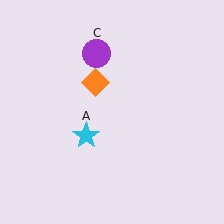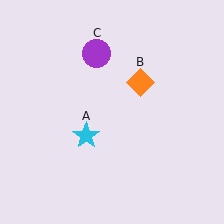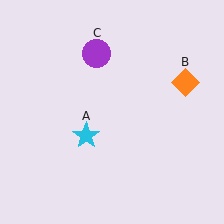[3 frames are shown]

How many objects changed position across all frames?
1 object changed position: orange diamond (object B).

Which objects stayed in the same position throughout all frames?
Cyan star (object A) and purple circle (object C) remained stationary.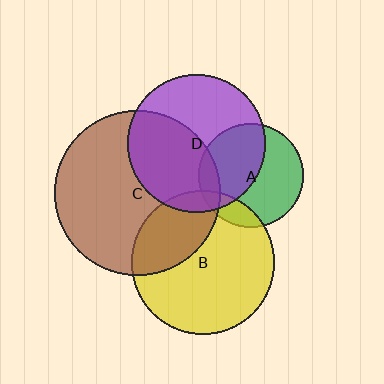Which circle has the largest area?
Circle C (brown).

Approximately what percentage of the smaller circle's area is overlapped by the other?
Approximately 10%.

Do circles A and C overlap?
Yes.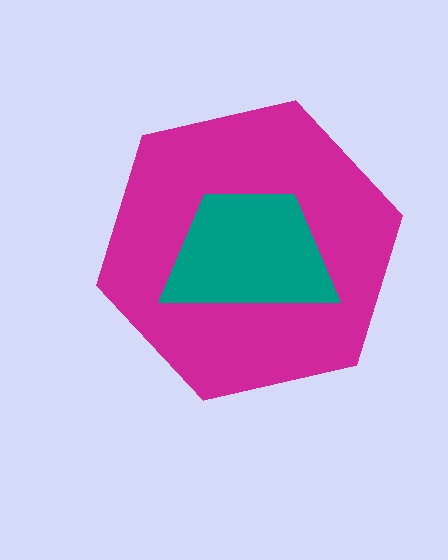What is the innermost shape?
The teal trapezoid.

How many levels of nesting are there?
2.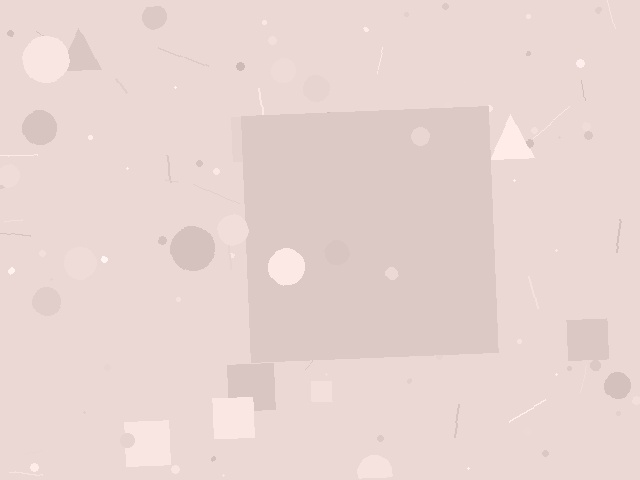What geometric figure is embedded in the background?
A square is embedded in the background.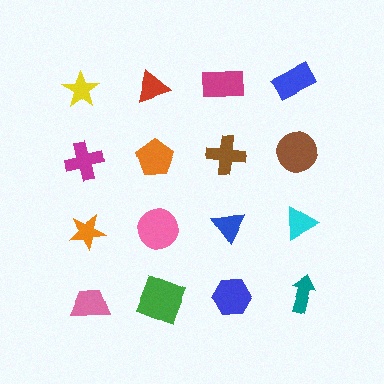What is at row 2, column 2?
An orange pentagon.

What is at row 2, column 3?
A brown cross.